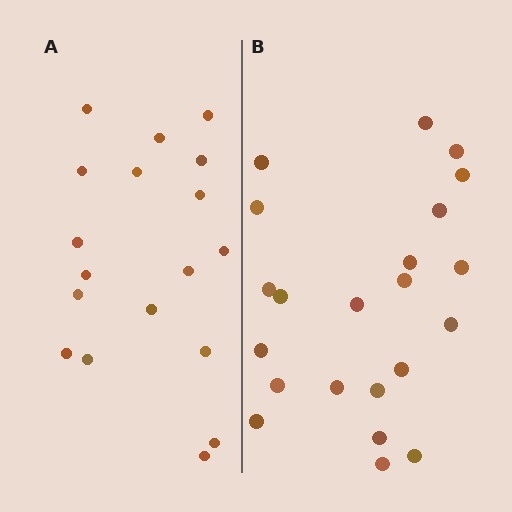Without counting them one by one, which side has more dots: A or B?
Region B (the right region) has more dots.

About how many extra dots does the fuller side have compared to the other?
Region B has about 4 more dots than region A.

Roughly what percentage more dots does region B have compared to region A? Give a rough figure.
About 20% more.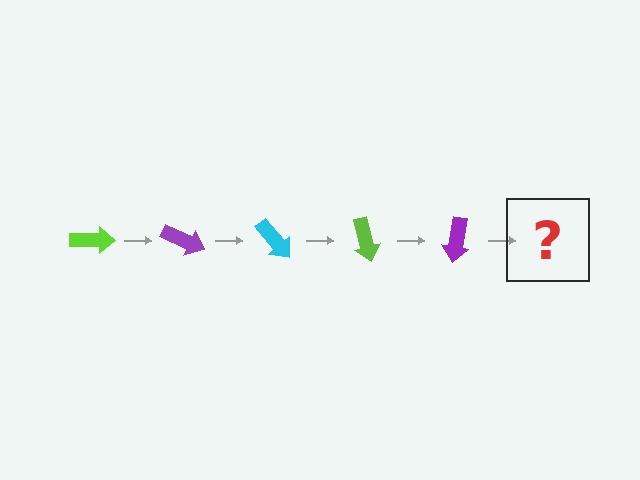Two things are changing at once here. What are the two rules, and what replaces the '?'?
The two rules are that it rotates 25 degrees each step and the color cycles through lime, purple, and cyan. The '?' should be a cyan arrow, rotated 125 degrees from the start.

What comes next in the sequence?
The next element should be a cyan arrow, rotated 125 degrees from the start.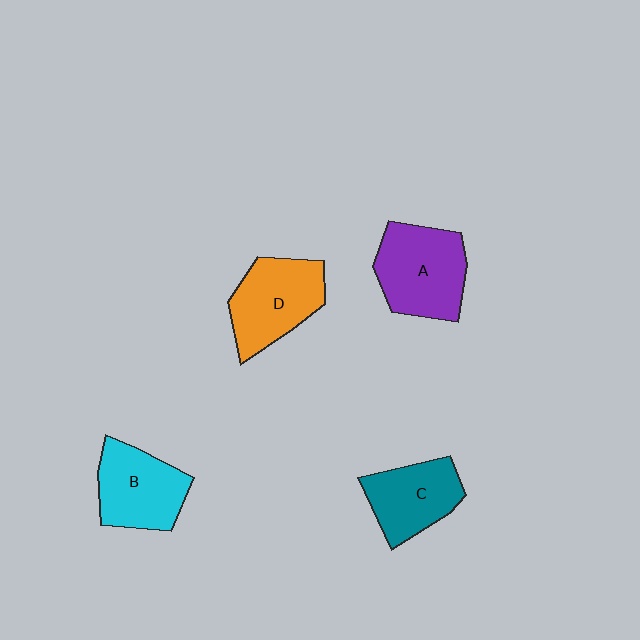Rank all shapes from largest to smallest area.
From largest to smallest: A (purple), D (orange), B (cyan), C (teal).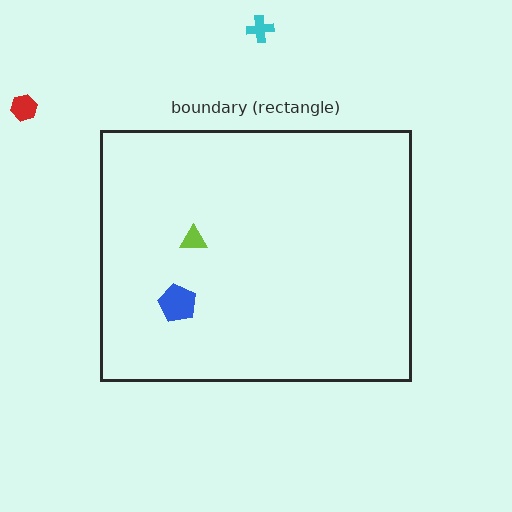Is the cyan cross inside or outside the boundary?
Outside.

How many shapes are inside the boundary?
2 inside, 2 outside.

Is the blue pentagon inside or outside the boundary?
Inside.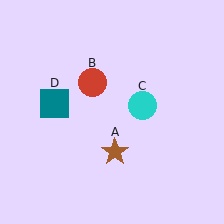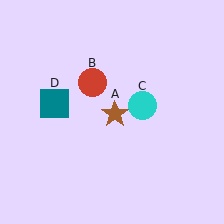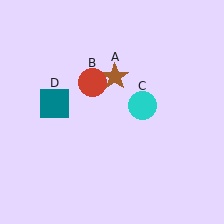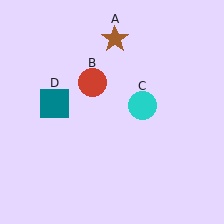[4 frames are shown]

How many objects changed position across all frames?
1 object changed position: brown star (object A).